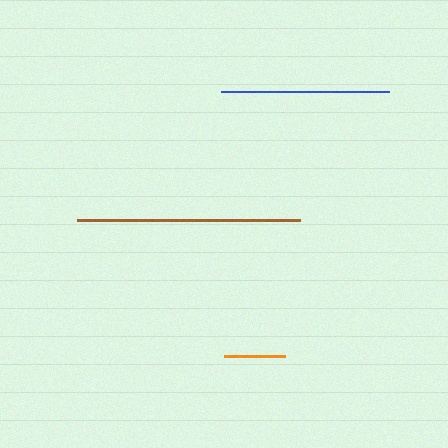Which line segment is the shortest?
The orange line is the shortest at approximately 61 pixels.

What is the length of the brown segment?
The brown segment is approximately 223 pixels long.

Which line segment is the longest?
The brown line is the longest at approximately 223 pixels.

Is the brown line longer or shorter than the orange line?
The brown line is longer than the orange line.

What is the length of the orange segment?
The orange segment is approximately 61 pixels long.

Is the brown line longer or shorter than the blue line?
The brown line is longer than the blue line.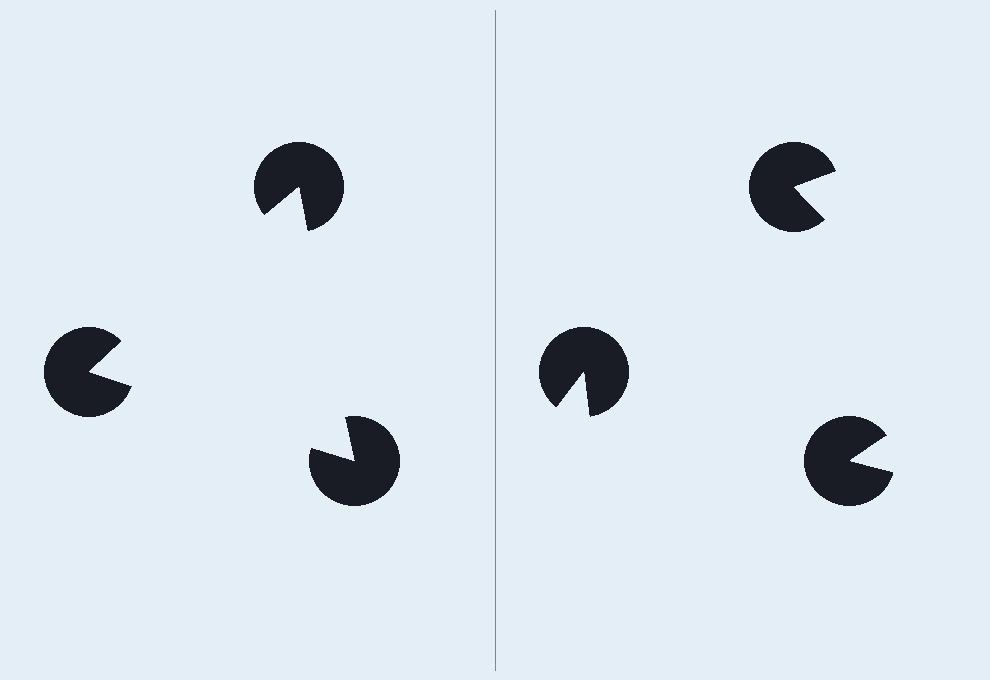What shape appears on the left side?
An illusory triangle.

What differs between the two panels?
The pac-man discs are positioned identically on both sides; only the wedge orientations differ. On the left they align to a triangle; on the right they are misaligned.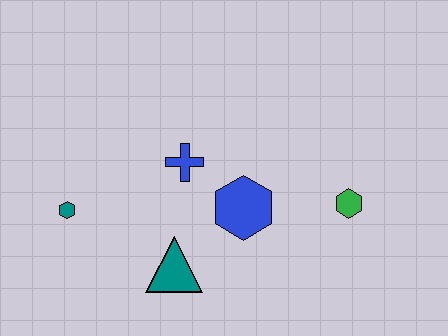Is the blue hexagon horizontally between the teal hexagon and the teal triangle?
No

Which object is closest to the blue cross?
The blue hexagon is closest to the blue cross.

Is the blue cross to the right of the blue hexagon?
No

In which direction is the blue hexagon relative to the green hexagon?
The blue hexagon is to the left of the green hexagon.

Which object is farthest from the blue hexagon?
The teal hexagon is farthest from the blue hexagon.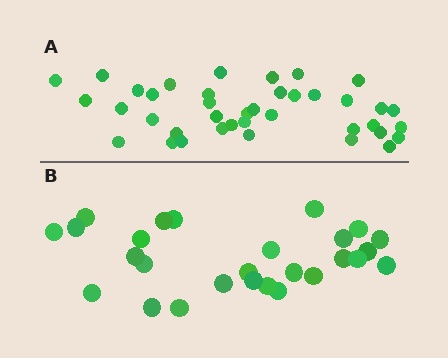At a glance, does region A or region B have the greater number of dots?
Region A (the top region) has more dots.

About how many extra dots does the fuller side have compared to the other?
Region A has roughly 12 or so more dots than region B.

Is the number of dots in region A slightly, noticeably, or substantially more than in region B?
Region A has noticeably more, but not dramatically so. The ratio is roughly 1.4 to 1.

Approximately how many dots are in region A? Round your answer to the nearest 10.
About 40 dots. (The exact count is 39, which rounds to 40.)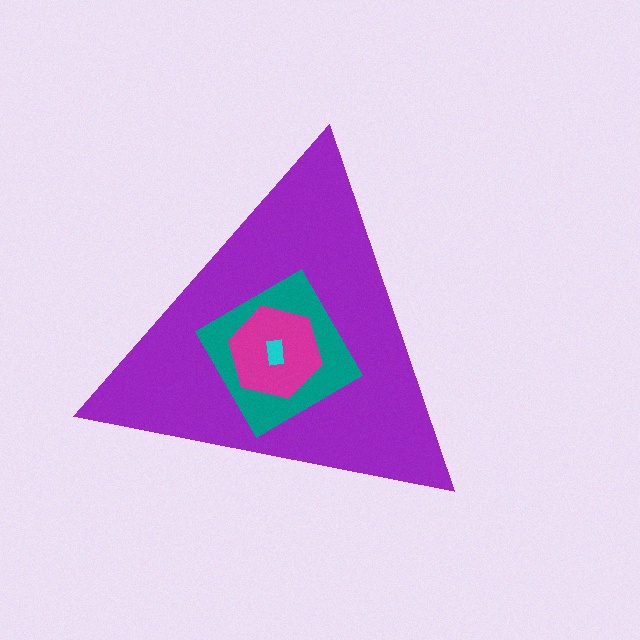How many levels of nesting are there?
4.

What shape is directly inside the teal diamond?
The magenta hexagon.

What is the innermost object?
The cyan rectangle.